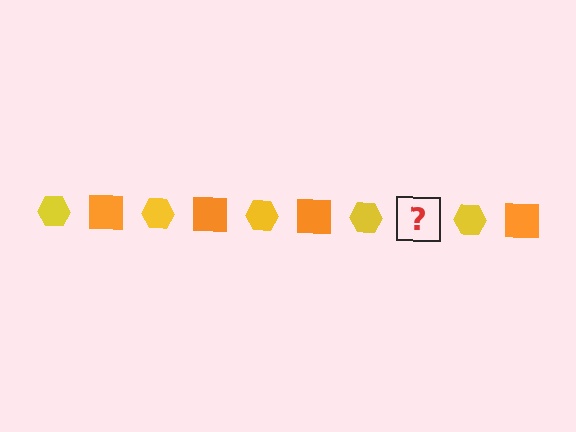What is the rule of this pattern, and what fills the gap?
The rule is that the pattern alternates between yellow hexagon and orange square. The gap should be filled with an orange square.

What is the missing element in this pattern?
The missing element is an orange square.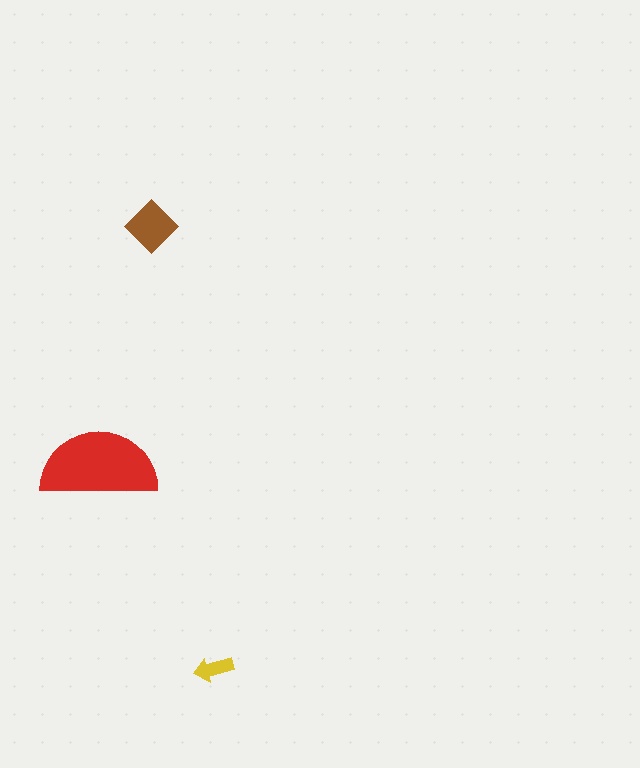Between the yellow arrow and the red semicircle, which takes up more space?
The red semicircle.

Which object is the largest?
The red semicircle.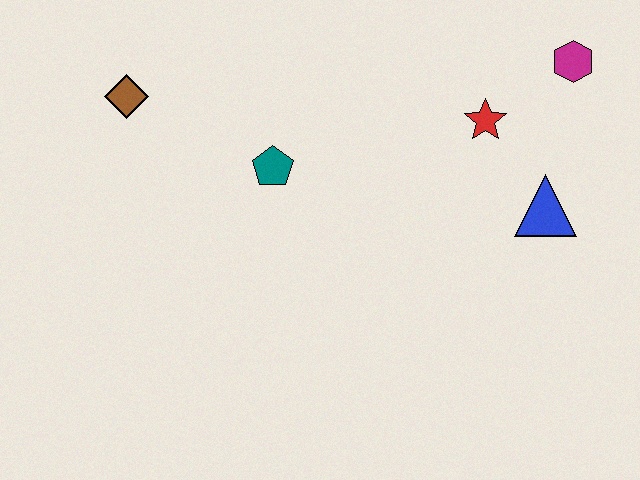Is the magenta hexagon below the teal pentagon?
No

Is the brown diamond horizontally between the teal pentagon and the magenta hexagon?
No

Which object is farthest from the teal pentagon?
The magenta hexagon is farthest from the teal pentagon.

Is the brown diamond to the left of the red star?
Yes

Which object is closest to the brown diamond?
The teal pentagon is closest to the brown diamond.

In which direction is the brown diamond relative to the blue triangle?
The brown diamond is to the left of the blue triangle.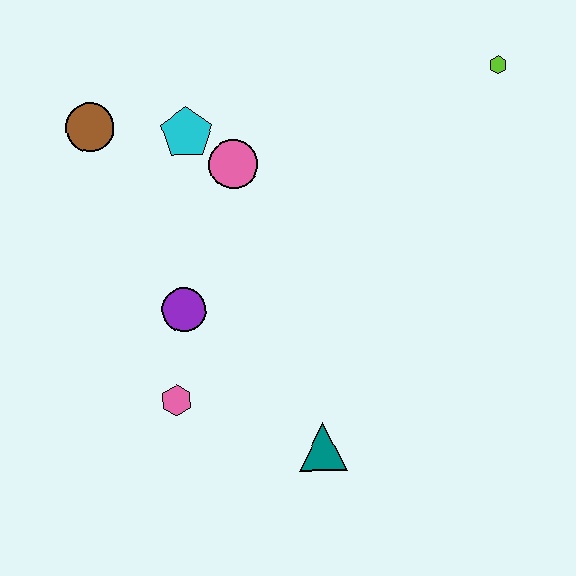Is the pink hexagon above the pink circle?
No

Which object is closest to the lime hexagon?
The pink circle is closest to the lime hexagon.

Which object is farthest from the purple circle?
The lime hexagon is farthest from the purple circle.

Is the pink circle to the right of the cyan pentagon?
Yes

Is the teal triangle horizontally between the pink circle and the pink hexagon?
No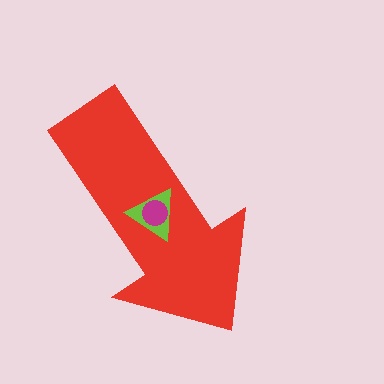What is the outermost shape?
The red arrow.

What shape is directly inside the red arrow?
The lime triangle.